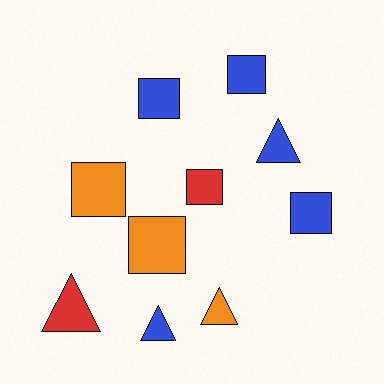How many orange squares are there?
There are 2 orange squares.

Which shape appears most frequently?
Square, with 6 objects.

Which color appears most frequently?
Blue, with 5 objects.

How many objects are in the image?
There are 10 objects.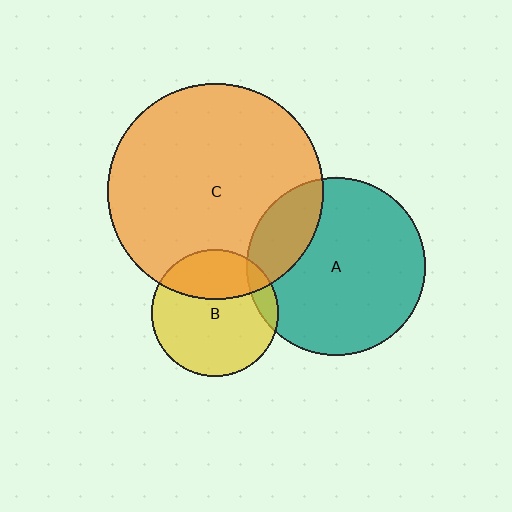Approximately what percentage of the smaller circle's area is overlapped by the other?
Approximately 30%.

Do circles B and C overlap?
Yes.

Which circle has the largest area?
Circle C (orange).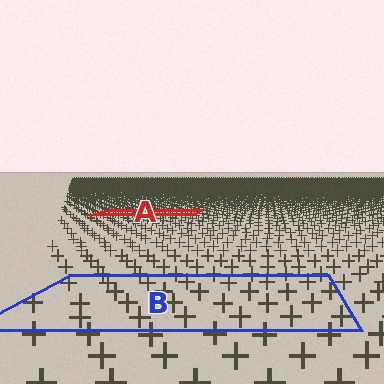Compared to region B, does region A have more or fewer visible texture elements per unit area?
Region A has more texture elements per unit area — they are packed more densely because it is farther away.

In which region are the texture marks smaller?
The texture marks are smaller in region A, because it is farther away.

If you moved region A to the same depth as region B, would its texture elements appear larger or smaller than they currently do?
They would appear larger. At a closer depth, the same texture elements are projected at a bigger on-screen size.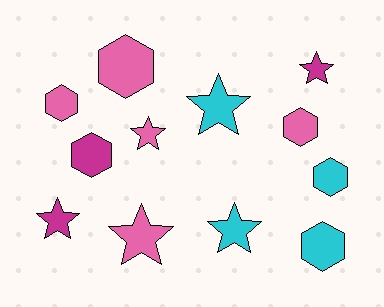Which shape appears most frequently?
Hexagon, with 6 objects.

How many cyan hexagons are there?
There are 2 cyan hexagons.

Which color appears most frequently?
Pink, with 5 objects.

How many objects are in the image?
There are 12 objects.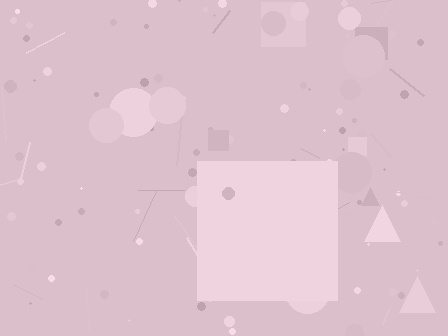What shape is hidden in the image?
A square is hidden in the image.